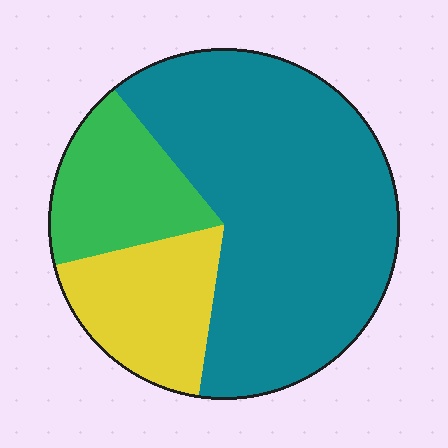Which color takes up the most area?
Teal, at roughly 65%.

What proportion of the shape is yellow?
Yellow takes up about one fifth (1/5) of the shape.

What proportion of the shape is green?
Green covers 18% of the shape.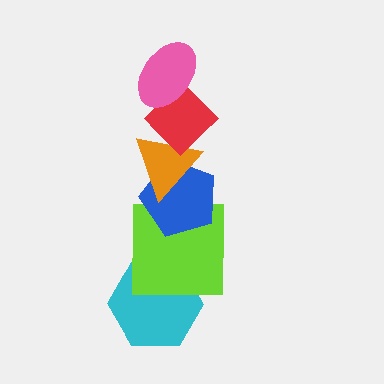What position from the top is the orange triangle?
The orange triangle is 3rd from the top.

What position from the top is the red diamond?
The red diamond is 2nd from the top.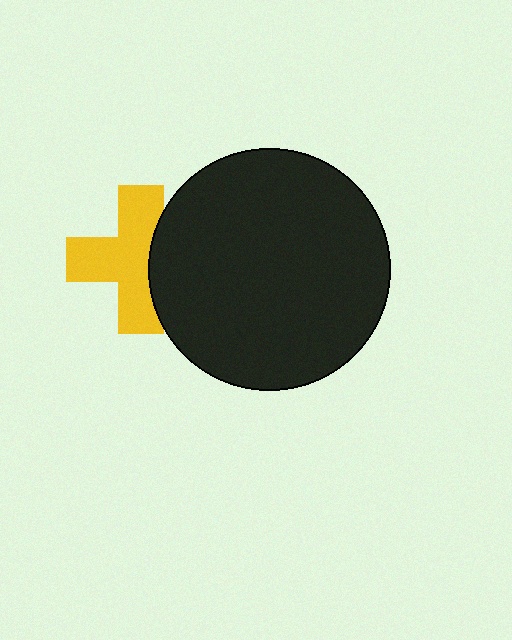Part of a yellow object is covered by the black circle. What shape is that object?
It is a cross.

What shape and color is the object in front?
The object in front is a black circle.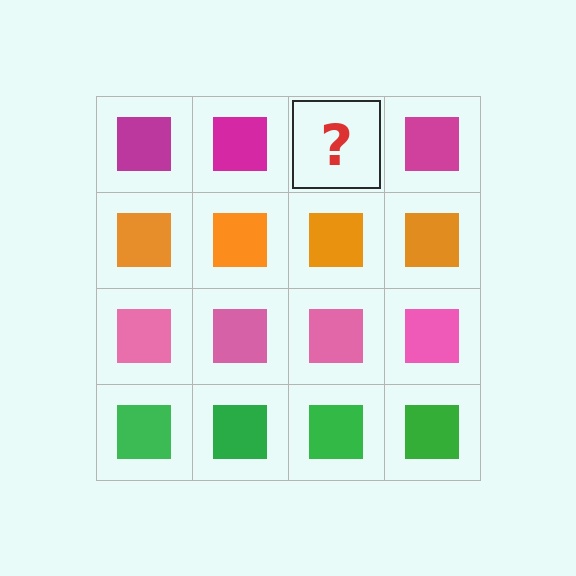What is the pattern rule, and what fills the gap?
The rule is that each row has a consistent color. The gap should be filled with a magenta square.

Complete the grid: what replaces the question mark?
The question mark should be replaced with a magenta square.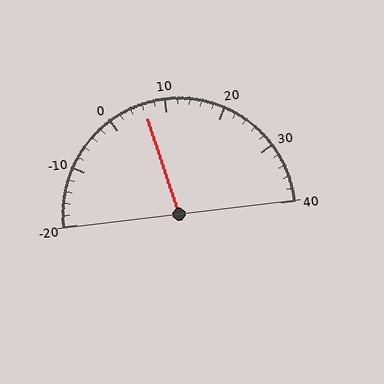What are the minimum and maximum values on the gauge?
The gauge ranges from -20 to 40.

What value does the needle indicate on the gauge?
The needle indicates approximately 6.